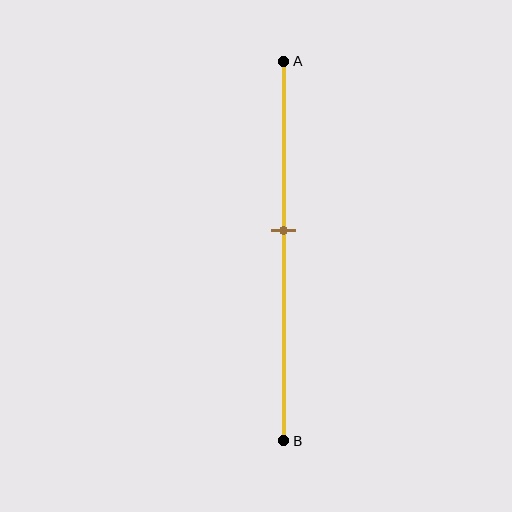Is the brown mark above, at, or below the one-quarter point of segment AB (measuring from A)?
The brown mark is below the one-quarter point of segment AB.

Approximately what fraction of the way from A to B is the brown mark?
The brown mark is approximately 45% of the way from A to B.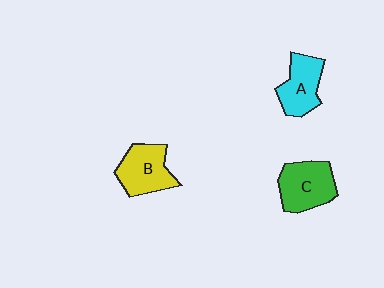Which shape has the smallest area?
Shape A (cyan).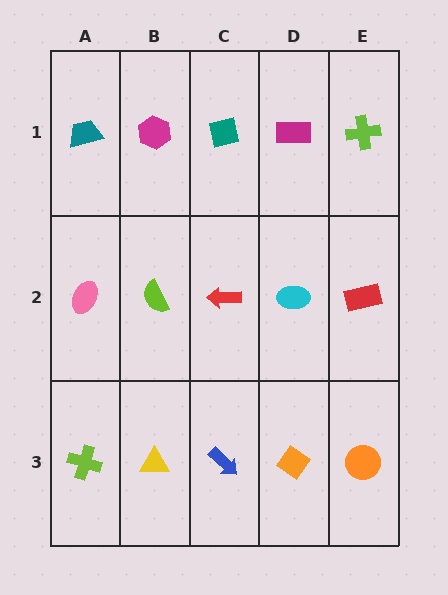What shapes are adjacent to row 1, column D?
A cyan ellipse (row 2, column D), a teal square (row 1, column C), a lime cross (row 1, column E).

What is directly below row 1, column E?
A red rectangle.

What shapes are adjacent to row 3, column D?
A cyan ellipse (row 2, column D), a blue arrow (row 3, column C), an orange circle (row 3, column E).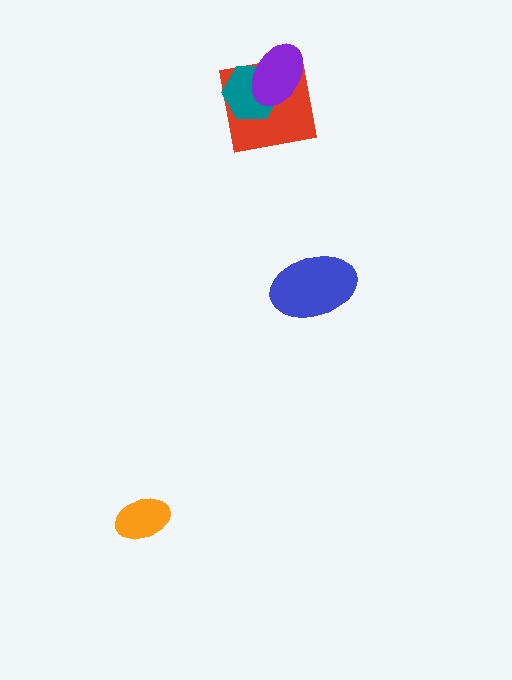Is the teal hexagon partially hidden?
Yes, it is partially covered by another shape.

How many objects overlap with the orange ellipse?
0 objects overlap with the orange ellipse.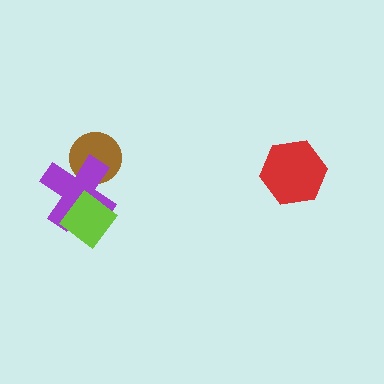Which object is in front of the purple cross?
The lime diamond is in front of the purple cross.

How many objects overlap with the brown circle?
1 object overlaps with the brown circle.